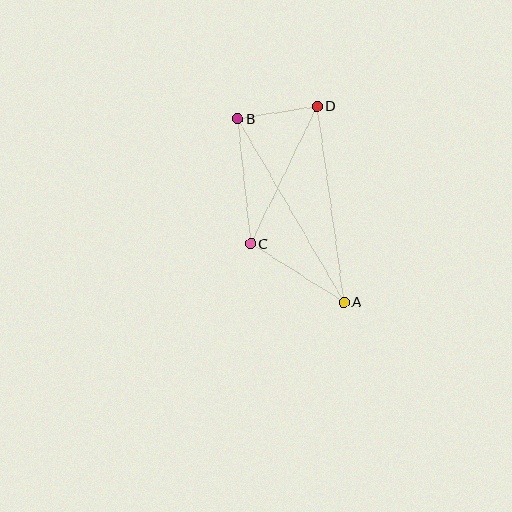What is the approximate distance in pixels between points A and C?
The distance between A and C is approximately 110 pixels.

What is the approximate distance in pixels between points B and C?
The distance between B and C is approximately 126 pixels.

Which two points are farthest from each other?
Points A and B are farthest from each other.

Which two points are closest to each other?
Points B and D are closest to each other.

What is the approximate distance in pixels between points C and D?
The distance between C and D is approximately 153 pixels.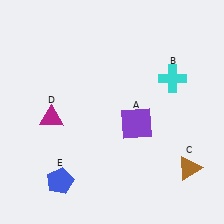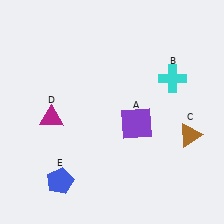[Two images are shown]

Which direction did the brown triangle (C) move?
The brown triangle (C) moved up.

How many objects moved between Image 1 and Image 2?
1 object moved between the two images.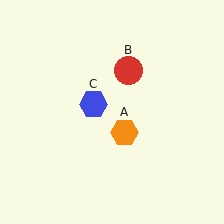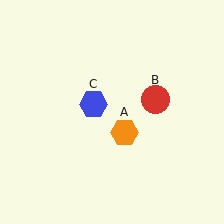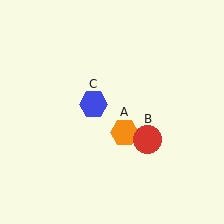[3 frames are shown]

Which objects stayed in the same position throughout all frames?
Orange hexagon (object A) and blue hexagon (object C) remained stationary.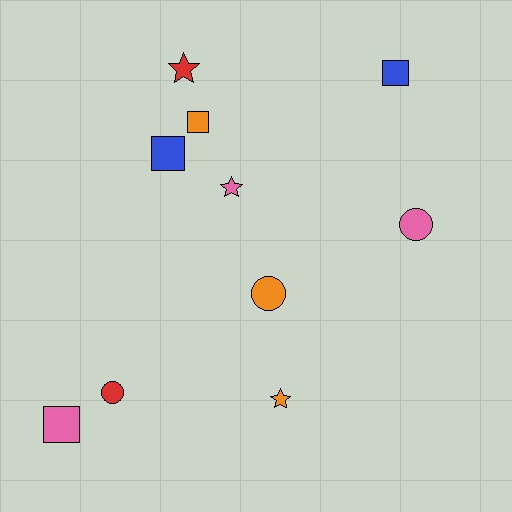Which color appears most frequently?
Pink, with 3 objects.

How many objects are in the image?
There are 10 objects.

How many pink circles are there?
There is 1 pink circle.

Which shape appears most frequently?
Square, with 4 objects.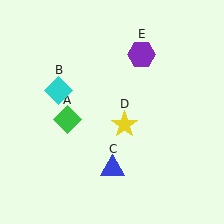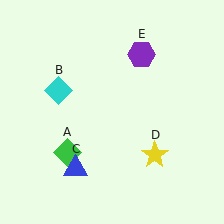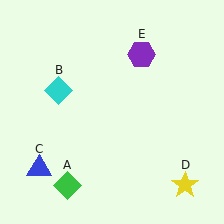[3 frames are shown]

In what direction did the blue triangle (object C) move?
The blue triangle (object C) moved left.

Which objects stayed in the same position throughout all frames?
Cyan diamond (object B) and purple hexagon (object E) remained stationary.